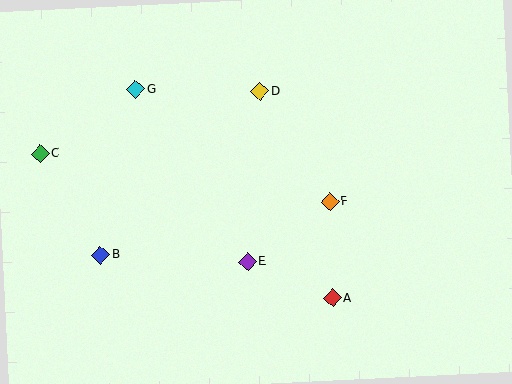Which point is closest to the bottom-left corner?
Point B is closest to the bottom-left corner.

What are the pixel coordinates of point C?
Point C is at (40, 154).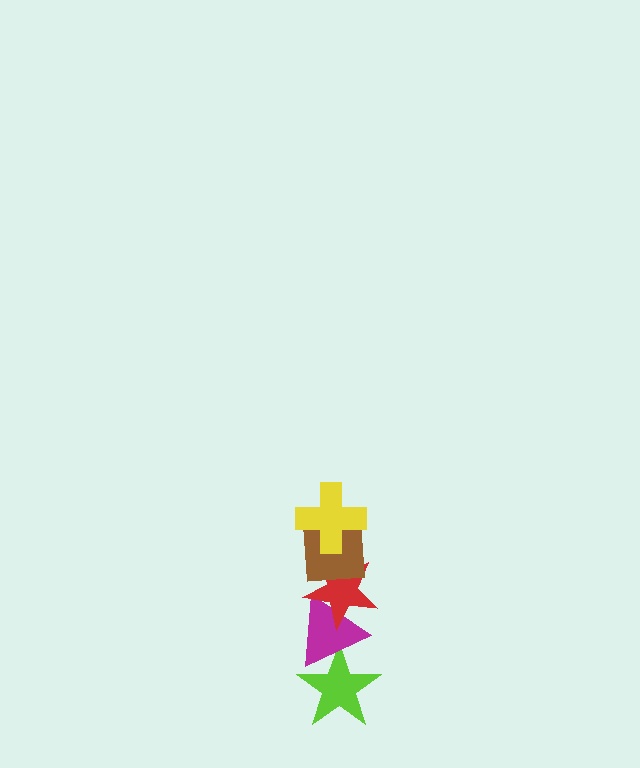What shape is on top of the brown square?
The yellow cross is on top of the brown square.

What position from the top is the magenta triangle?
The magenta triangle is 4th from the top.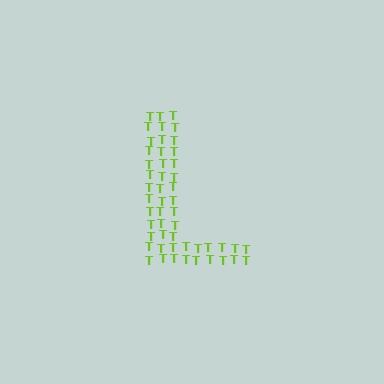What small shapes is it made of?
It is made of small letter T's.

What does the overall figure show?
The overall figure shows the letter L.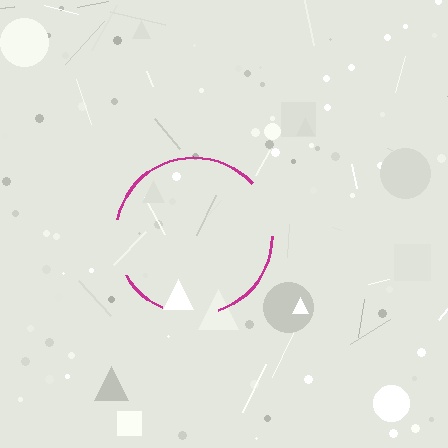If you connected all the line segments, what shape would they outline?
They would outline a circle.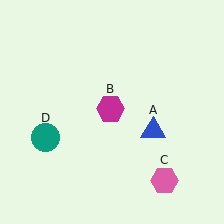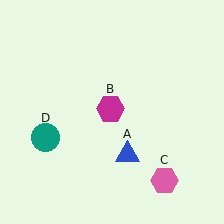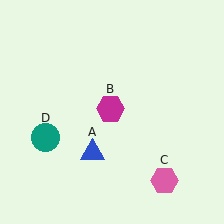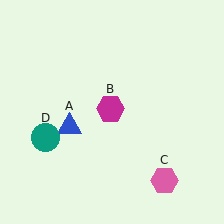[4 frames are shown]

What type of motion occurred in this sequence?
The blue triangle (object A) rotated clockwise around the center of the scene.